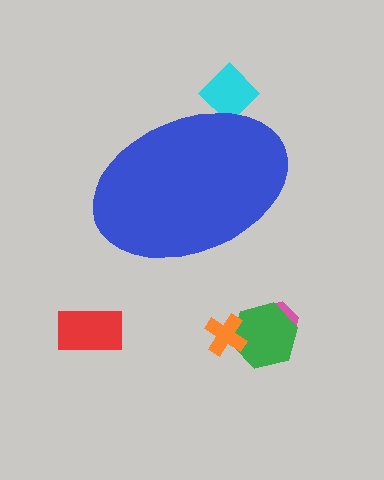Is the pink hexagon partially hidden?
No, the pink hexagon is fully visible.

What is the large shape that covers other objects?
A blue ellipse.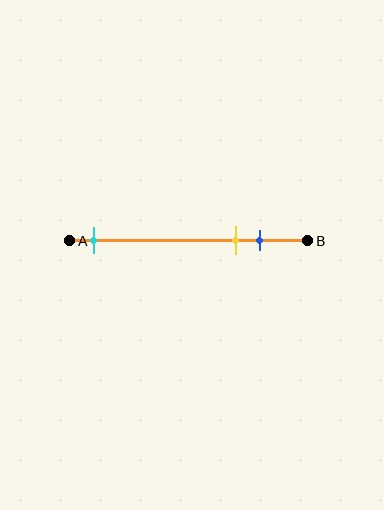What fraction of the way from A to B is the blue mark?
The blue mark is approximately 80% (0.8) of the way from A to B.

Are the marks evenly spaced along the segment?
No, the marks are not evenly spaced.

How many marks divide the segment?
There are 3 marks dividing the segment.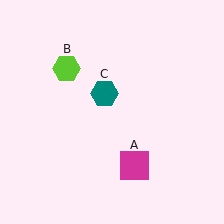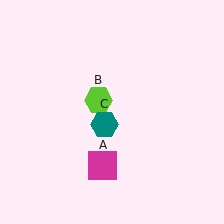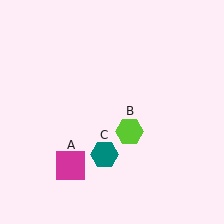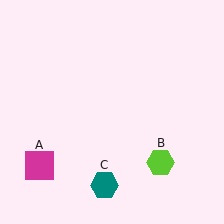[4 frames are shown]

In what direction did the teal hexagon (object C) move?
The teal hexagon (object C) moved down.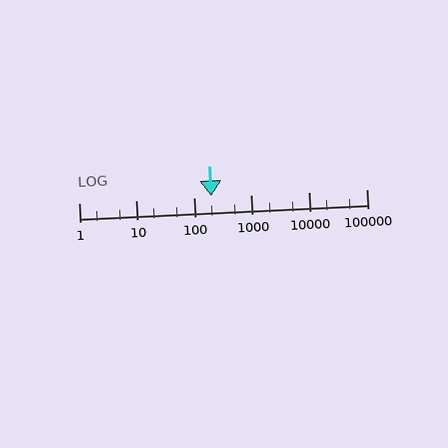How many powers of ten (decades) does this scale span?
The scale spans 5 decades, from 1 to 100000.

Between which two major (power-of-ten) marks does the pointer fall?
The pointer is between 100 and 1000.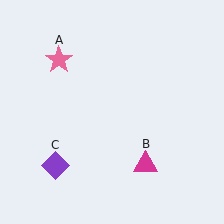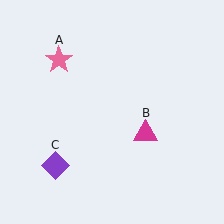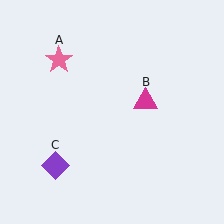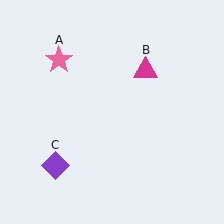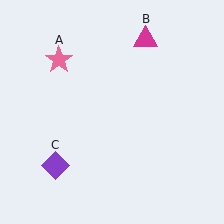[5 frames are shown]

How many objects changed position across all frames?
1 object changed position: magenta triangle (object B).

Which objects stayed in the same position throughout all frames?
Pink star (object A) and purple diamond (object C) remained stationary.